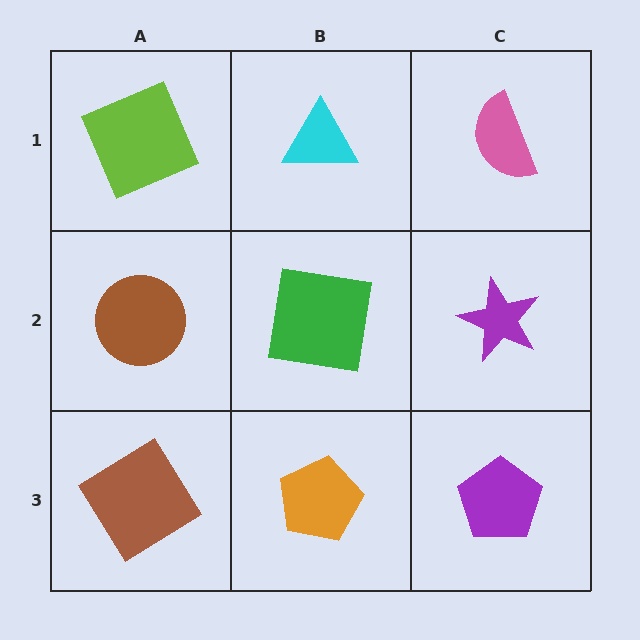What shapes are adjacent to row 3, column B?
A green square (row 2, column B), a brown diamond (row 3, column A), a purple pentagon (row 3, column C).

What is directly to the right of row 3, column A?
An orange pentagon.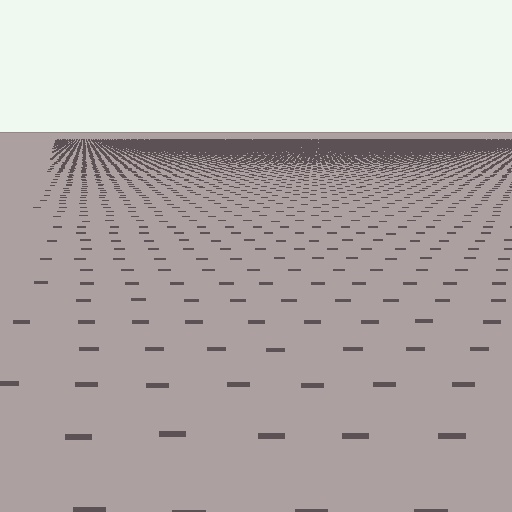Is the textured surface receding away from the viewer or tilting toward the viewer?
The surface is receding away from the viewer. Texture elements get smaller and denser toward the top.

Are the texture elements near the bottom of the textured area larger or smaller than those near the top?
Larger. Near the bottom, elements are closer to the viewer and appear at a bigger on-screen size.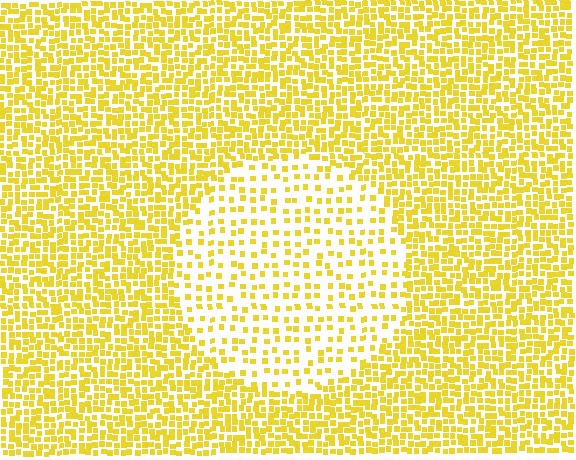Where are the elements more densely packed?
The elements are more densely packed outside the circle boundary.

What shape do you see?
I see a circle.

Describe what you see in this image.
The image contains small yellow elements arranged at two different densities. A circle-shaped region is visible where the elements are less densely packed than the surrounding area.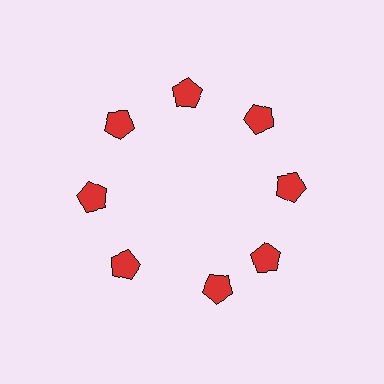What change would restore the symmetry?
The symmetry would be restored by rotating it back into even spacing with its neighbors so that all 8 pentagons sit at equal angles and equal distance from the center.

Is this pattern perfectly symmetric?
No. The 8 red pentagons are arranged in a ring, but one element near the 6 o'clock position is rotated out of alignment along the ring, breaking the 8-fold rotational symmetry.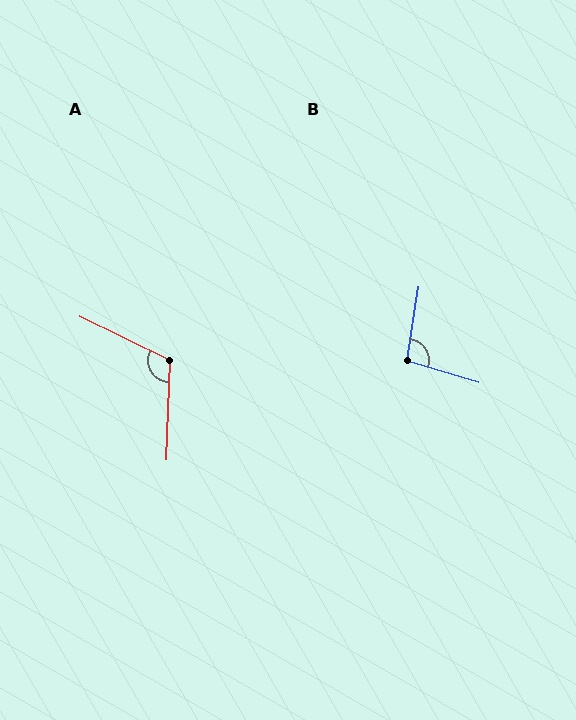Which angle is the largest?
A, at approximately 114 degrees.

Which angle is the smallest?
B, at approximately 98 degrees.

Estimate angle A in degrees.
Approximately 114 degrees.